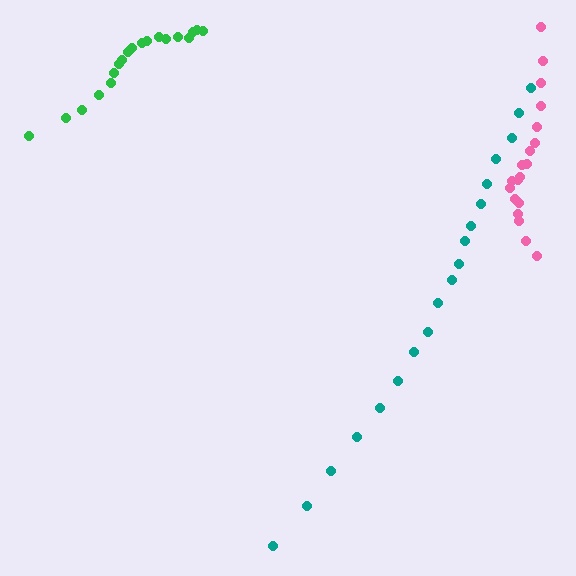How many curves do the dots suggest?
There are 3 distinct paths.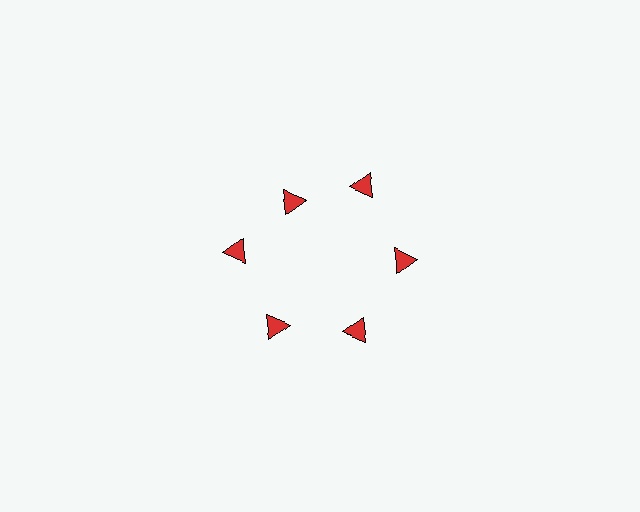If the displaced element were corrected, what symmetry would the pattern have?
It would have 6-fold rotational symmetry — the pattern would map onto itself every 60 degrees.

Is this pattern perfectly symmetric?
No. The 6 red triangles are arranged in a ring, but one element near the 11 o'clock position is pulled inward toward the center, breaking the 6-fold rotational symmetry.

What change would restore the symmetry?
The symmetry would be restored by moving it outward, back onto the ring so that all 6 triangles sit at equal angles and equal distance from the center.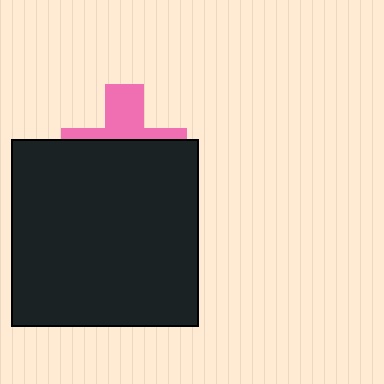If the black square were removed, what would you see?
You would see the complete pink cross.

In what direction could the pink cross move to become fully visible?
The pink cross could move up. That would shift it out from behind the black square entirely.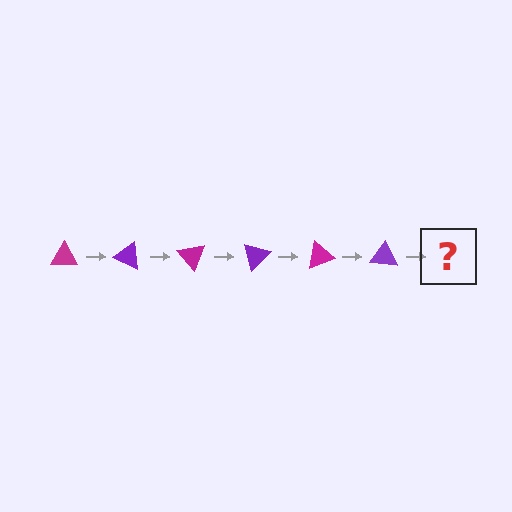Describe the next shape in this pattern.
It should be a magenta triangle, rotated 150 degrees from the start.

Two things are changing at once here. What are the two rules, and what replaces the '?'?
The two rules are that it rotates 25 degrees each step and the color cycles through magenta and purple. The '?' should be a magenta triangle, rotated 150 degrees from the start.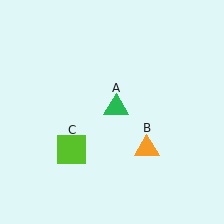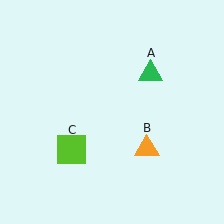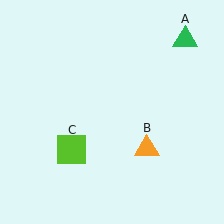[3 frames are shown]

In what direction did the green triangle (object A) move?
The green triangle (object A) moved up and to the right.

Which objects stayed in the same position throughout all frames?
Orange triangle (object B) and lime square (object C) remained stationary.